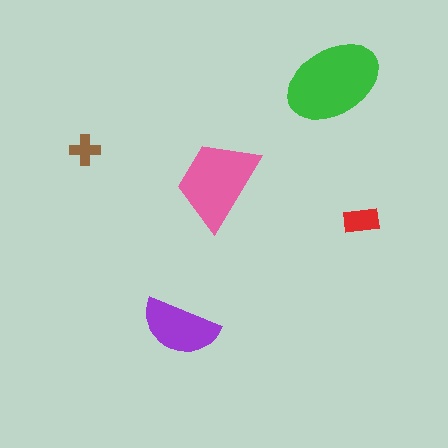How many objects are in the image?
There are 5 objects in the image.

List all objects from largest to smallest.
The green ellipse, the pink trapezoid, the purple semicircle, the red rectangle, the brown cross.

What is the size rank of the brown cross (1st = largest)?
5th.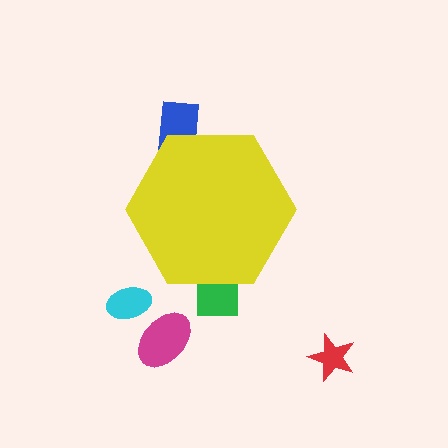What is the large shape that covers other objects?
A yellow hexagon.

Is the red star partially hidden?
No, the red star is fully visible.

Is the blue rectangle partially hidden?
Yes, the blue rectangle is partially hidden behind the yellow hexagon.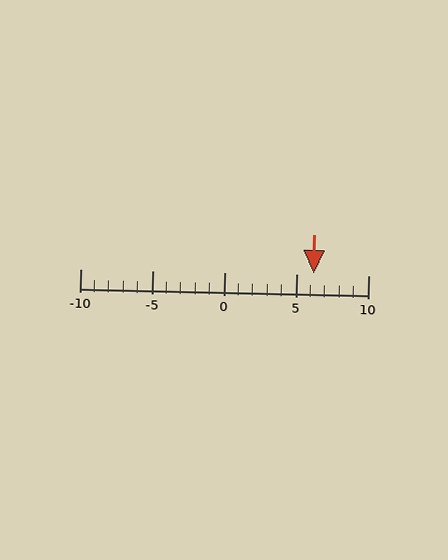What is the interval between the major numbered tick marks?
The major tick marks are spaced 5 units apart.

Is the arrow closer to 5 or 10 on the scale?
The arrow is closer to 5.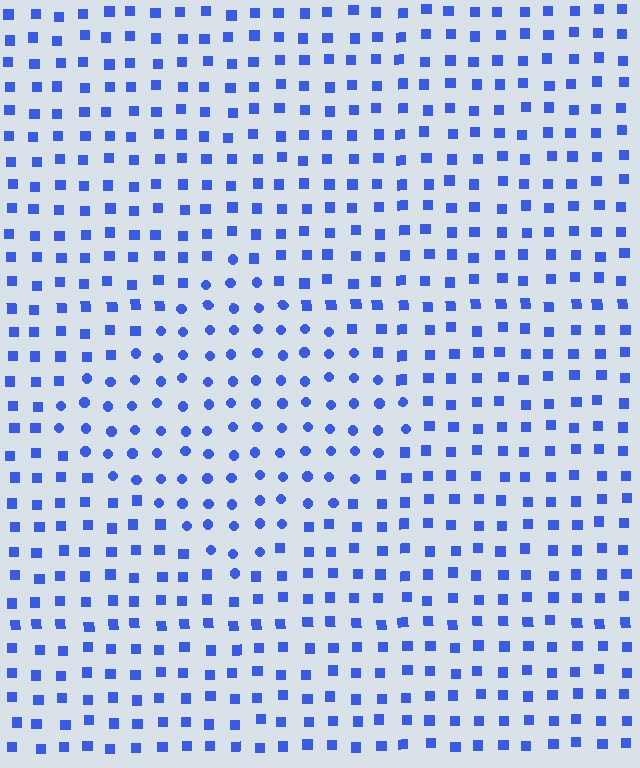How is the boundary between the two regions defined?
The boundary is defined by a change in element shape: circles inside vs. squares outside. All elements share the same color and spacing.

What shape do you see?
I see a diamond.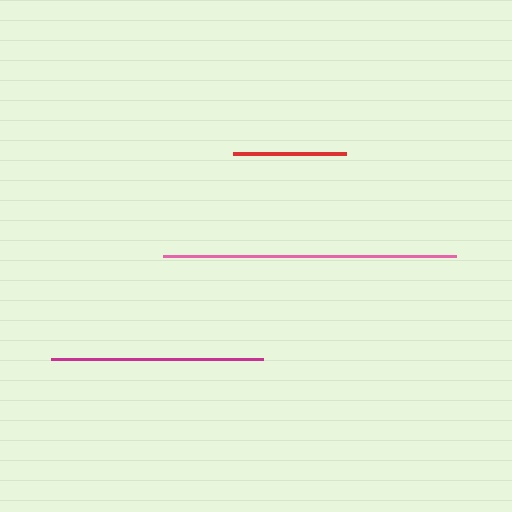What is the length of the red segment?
The red segment is approximately 114 pixels long.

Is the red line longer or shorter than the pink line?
The pink line is longer than the red line.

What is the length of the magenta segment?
The magenta segment is approximately 213 pixels long.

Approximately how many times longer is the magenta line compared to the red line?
The magenta line is approximately 1.9 times the length of the red line.